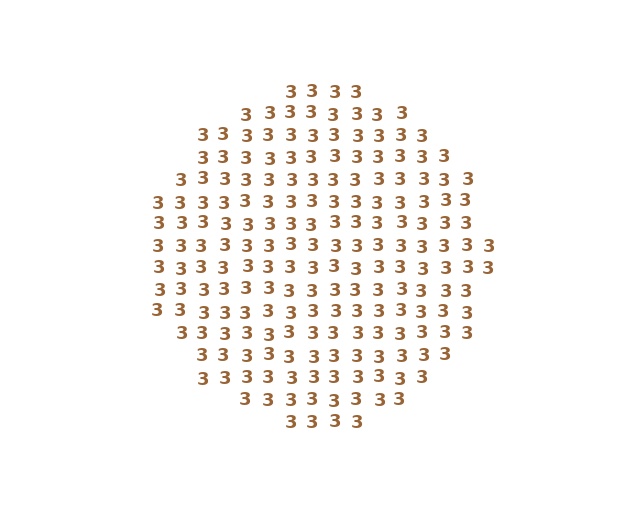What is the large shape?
The large shape is a circle.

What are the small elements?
The small elements are digit 3's.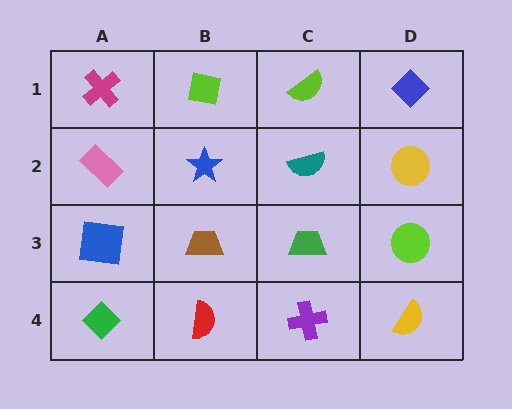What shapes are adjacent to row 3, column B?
A blue star (row 2, column B), a red semicircle (row 4, column B), a blue square (row 3, column A), a green trapezoid (row 3, column C).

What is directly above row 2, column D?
A blue diamond.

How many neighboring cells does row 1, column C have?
3.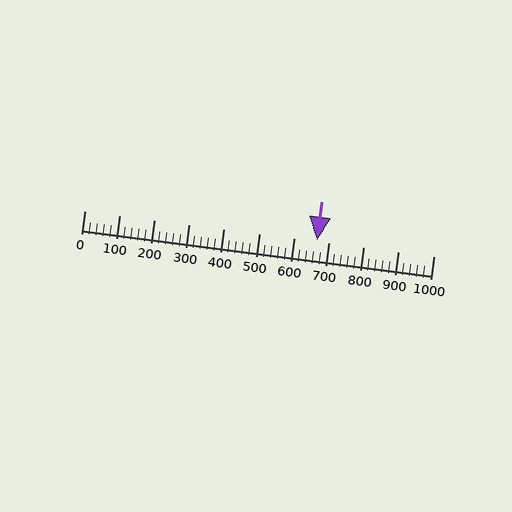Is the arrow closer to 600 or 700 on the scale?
The arrow is closer to 700.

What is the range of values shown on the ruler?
The ruler shows values from 0 to 1000.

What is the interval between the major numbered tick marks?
The major tick marks are spaced 100 units apart.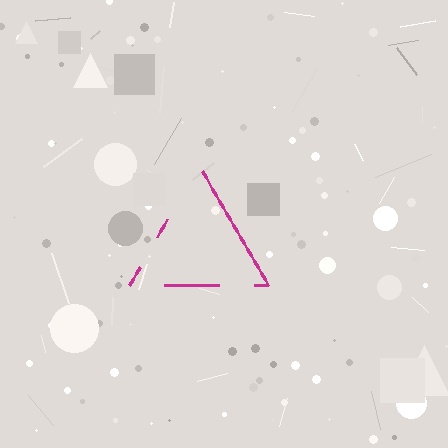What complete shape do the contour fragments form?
The contour fragments form a triangle.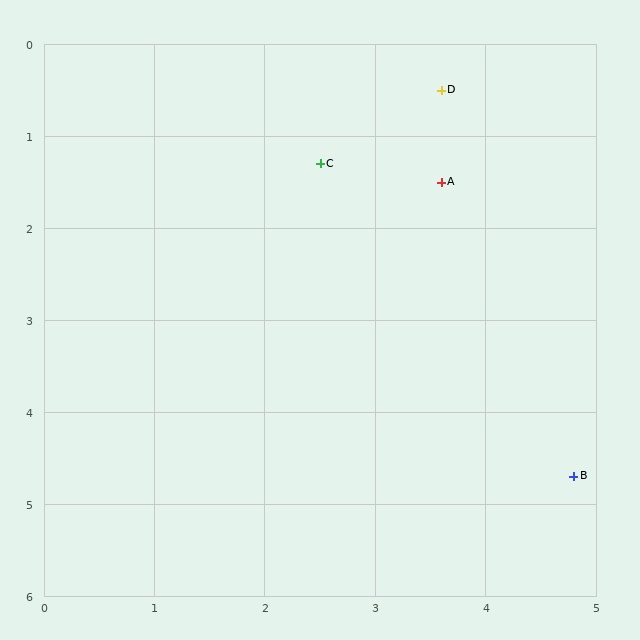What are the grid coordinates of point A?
Point A is at approximately (3.6, 1.5).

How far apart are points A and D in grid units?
Points A and D are about 1.0 grid units apart.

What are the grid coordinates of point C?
Point C is at approximately (2.5, 1.3).